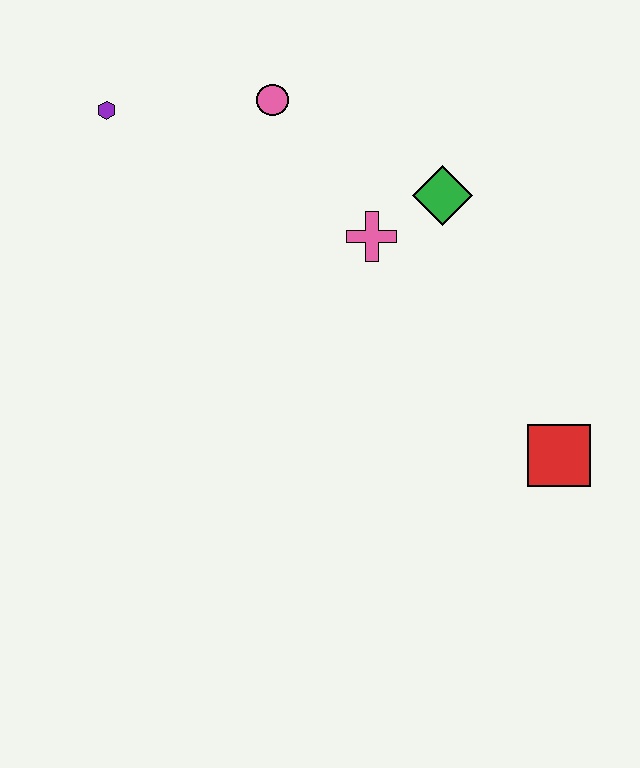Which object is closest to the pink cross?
The green diamond is closest to the pink cross.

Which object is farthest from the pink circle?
The red square is farthest from the pink circle.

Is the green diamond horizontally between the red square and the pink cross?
Yes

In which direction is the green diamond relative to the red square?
The green diamond is above the red square.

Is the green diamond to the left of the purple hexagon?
No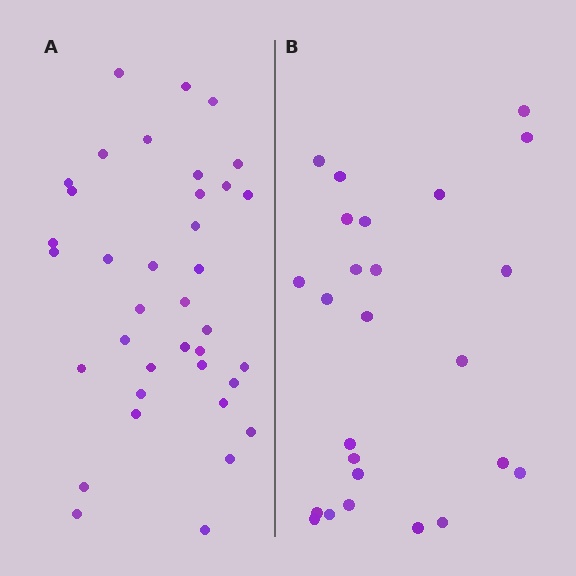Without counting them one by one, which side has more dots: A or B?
Region A (the left region) has more dots.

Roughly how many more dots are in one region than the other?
Region A has roughly 12 or so more dots than region B.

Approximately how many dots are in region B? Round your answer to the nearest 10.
About 20 dots. (The exact count is 25, which rounds to 20.)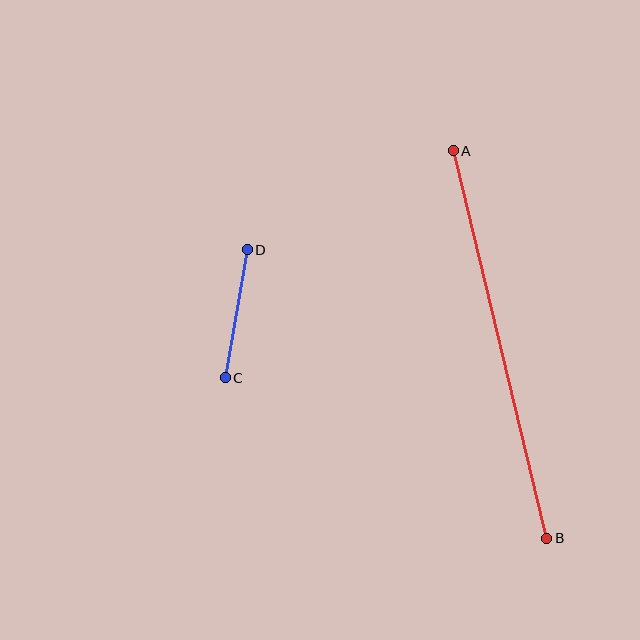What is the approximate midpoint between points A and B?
The midpoint is at approximately (500, 345) pixels.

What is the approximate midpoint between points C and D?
The midpoint is at approximately (236, 314) pixels.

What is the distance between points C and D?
The distance is approximately 130 pixels.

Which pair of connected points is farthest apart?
Points A and B are farthest apart.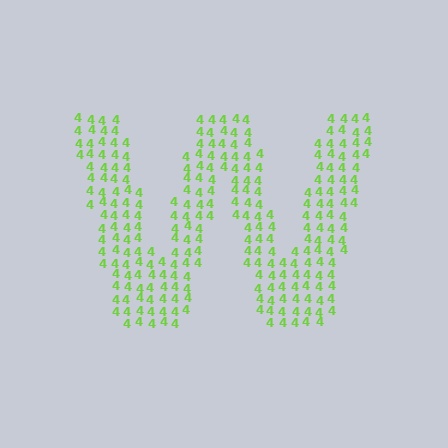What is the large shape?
The large shape is the letter W.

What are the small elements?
The small elements are digit 4's.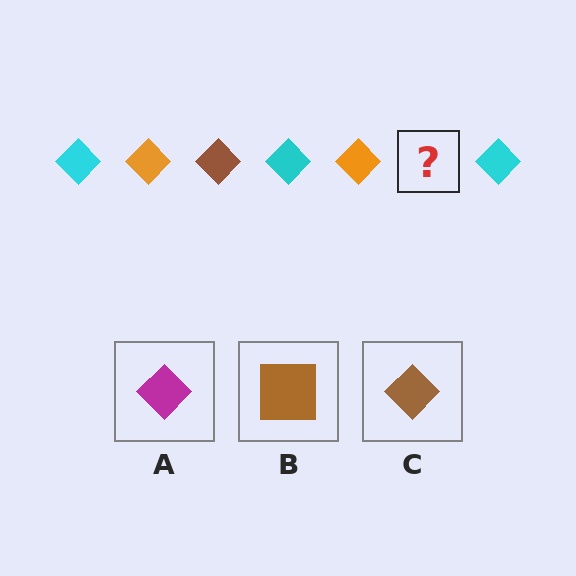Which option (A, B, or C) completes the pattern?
C.